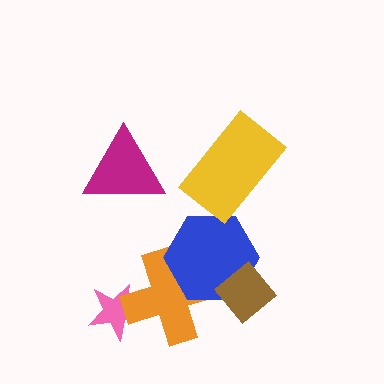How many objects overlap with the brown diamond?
1 object overlaps with the brown diamond.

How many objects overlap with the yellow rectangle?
0 objects overlap with the yellow rectangle.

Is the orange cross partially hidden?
Yes, it is partially covered by another shape.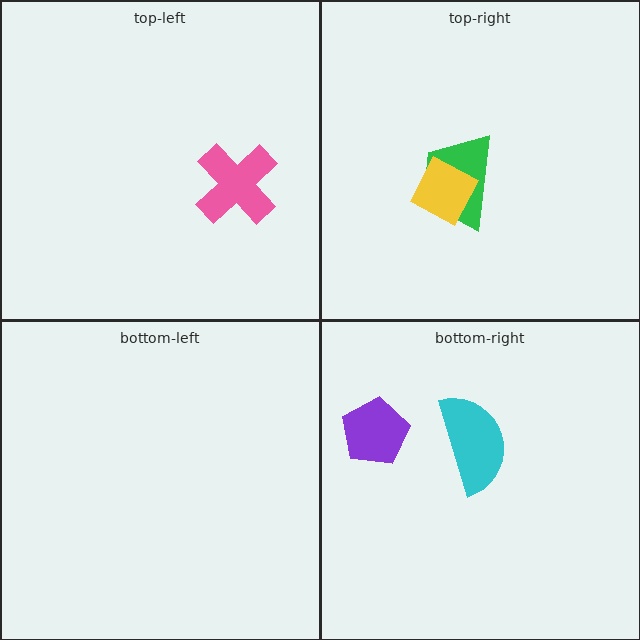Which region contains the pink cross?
The top-left region.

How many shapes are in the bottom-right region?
2.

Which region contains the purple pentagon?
The bottom-right region.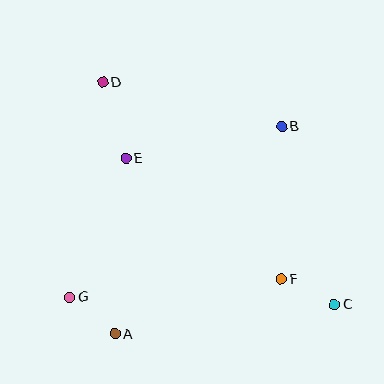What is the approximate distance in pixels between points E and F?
The distance between E and F is approximately 197 pixels.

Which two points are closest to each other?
Points A and G are closest to each other.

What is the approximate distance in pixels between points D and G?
The distance between D and G is approximately 217 pixels.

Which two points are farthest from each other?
Points C and D are farthest from each other.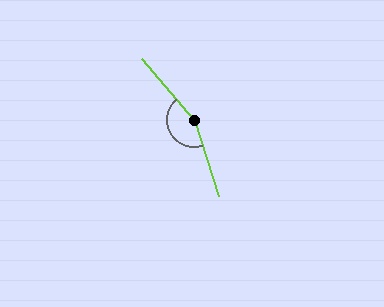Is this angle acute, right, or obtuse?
It is obtuse.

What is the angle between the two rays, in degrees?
Approximately 158 degrees.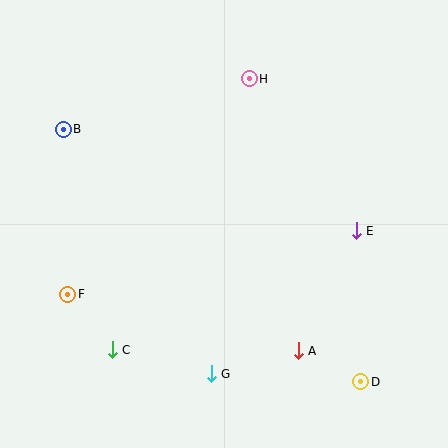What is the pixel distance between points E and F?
The distance between E and F is 295 pixels.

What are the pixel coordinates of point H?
Point H is at (249, 79).